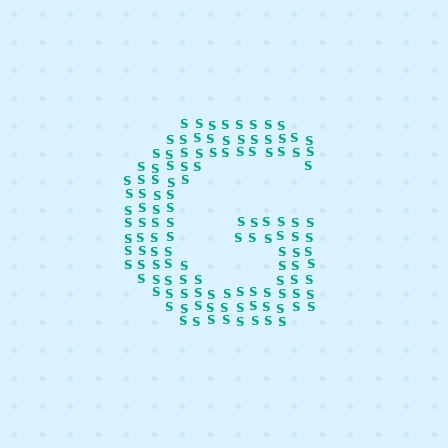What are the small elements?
The small elements are letter S's.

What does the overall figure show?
The overall figure shows the letter G.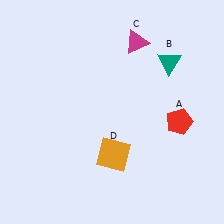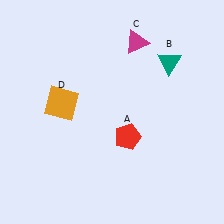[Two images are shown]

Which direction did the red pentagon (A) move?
The red pentagon (A) moved left.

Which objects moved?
The objects that moved are: the red pentagon (A), the orange square (D).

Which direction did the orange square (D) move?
The orange square (D) moved left.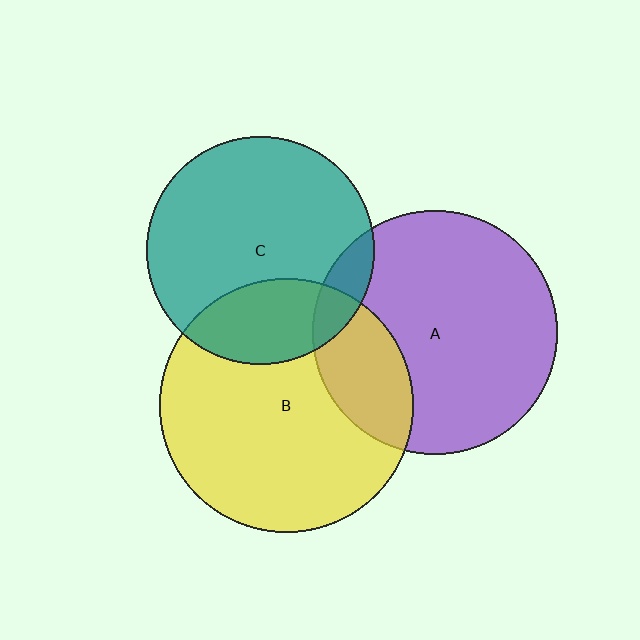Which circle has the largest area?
Circle B (yellow).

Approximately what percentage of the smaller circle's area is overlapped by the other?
Approximately 25%.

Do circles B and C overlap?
Yes.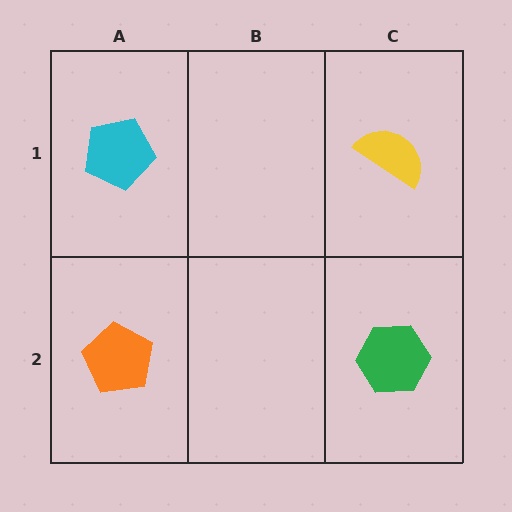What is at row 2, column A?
An orange pentagon.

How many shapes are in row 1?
2 shapes.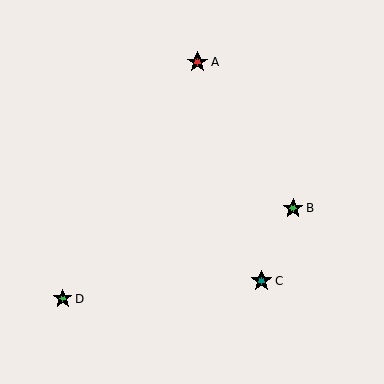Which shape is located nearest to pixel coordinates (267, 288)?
The teal star (labeled C) at (262, 281) is nearest to that location.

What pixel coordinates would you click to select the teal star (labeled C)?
Click at (262, 281) to select the teal star C.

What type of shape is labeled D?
Shape D is a green star.